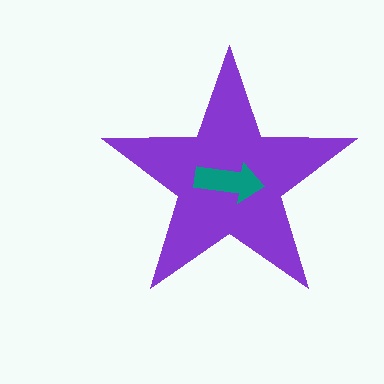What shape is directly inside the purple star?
The teal arrow.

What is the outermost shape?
The purple star.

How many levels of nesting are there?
2.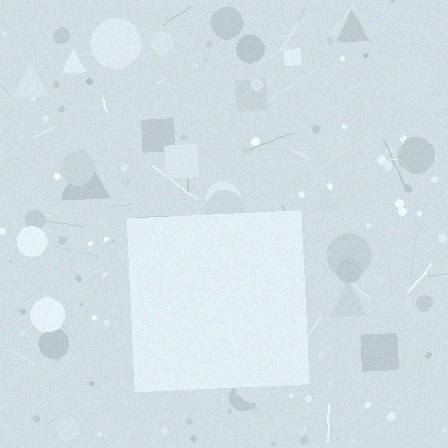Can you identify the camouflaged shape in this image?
The camouflaged shape is a square.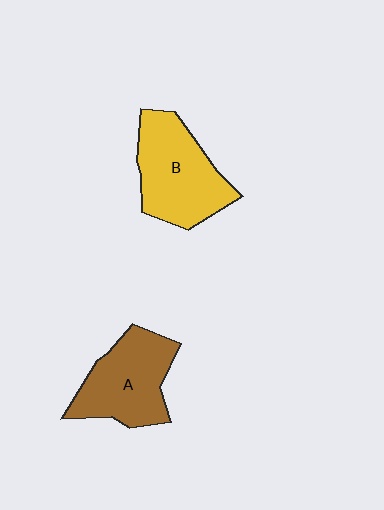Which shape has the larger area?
Shape B (yellow).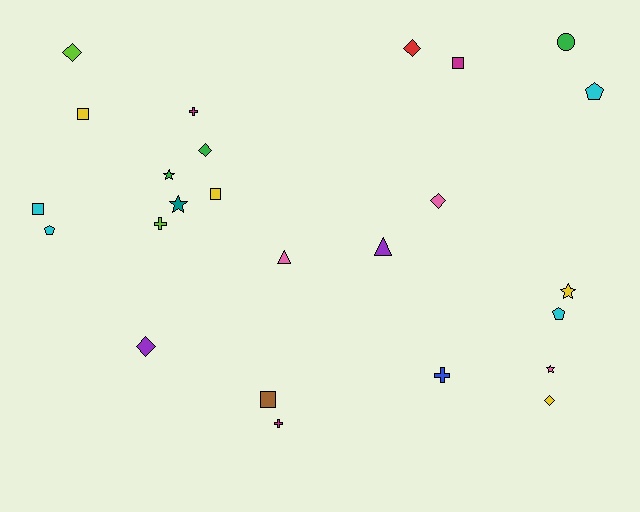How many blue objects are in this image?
There is 1 blue object.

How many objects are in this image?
There are 25 objects.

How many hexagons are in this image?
There are no hexagons.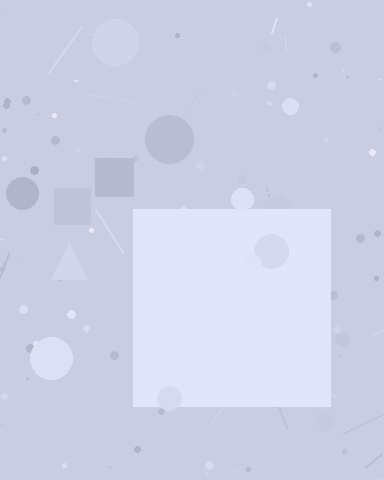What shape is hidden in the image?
A square is hidden in the image.